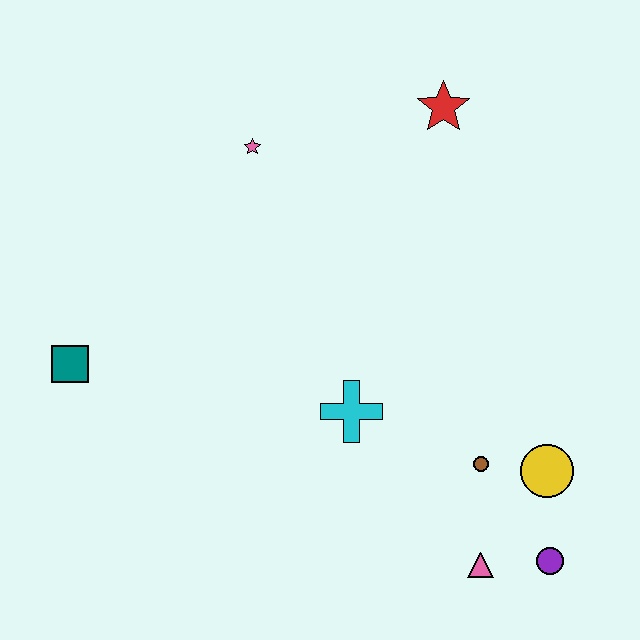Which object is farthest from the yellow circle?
The teal square is farthest from the yellow circle.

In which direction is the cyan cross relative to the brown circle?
The cyan cross is to the left of the brown circle.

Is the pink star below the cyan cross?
No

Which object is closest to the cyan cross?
The brown circle is closest to the cyan cross.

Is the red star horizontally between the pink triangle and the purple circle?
No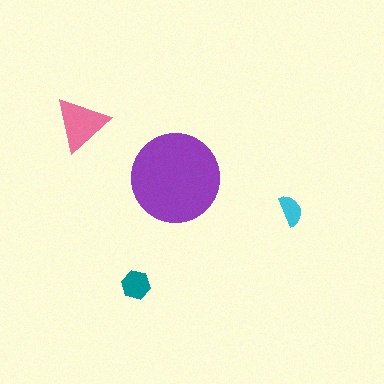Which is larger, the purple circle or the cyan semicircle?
The purple circle.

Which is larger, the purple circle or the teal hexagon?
The purple circle.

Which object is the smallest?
The cyan semicircle.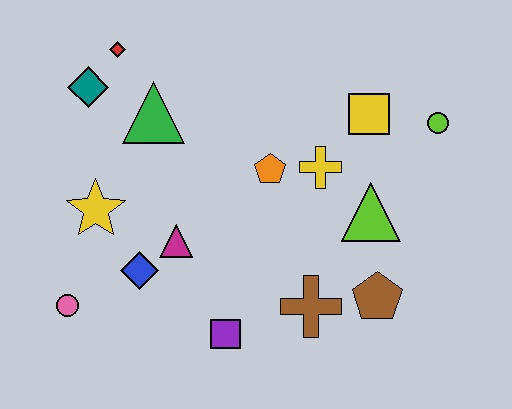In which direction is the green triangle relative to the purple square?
The green triangle is above the purple square.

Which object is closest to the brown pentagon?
The brown cross is closest to the brown pentagon.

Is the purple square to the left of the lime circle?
Yes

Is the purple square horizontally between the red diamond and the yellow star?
No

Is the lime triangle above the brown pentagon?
Yes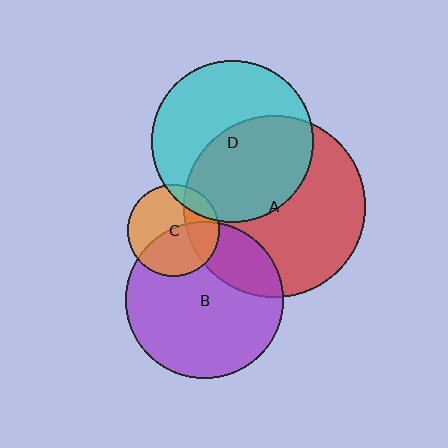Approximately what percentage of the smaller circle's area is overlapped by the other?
Approximately 50%.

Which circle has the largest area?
Circle A (red).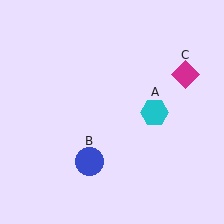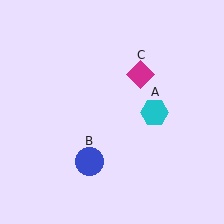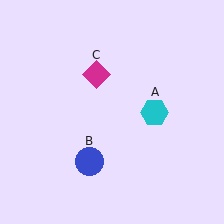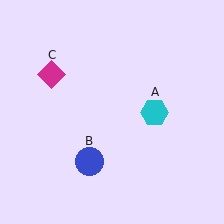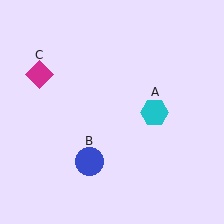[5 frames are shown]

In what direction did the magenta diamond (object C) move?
The magenta diamond (object C) moved left.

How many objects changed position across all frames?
1 object changed position: magenta diamond (object C).